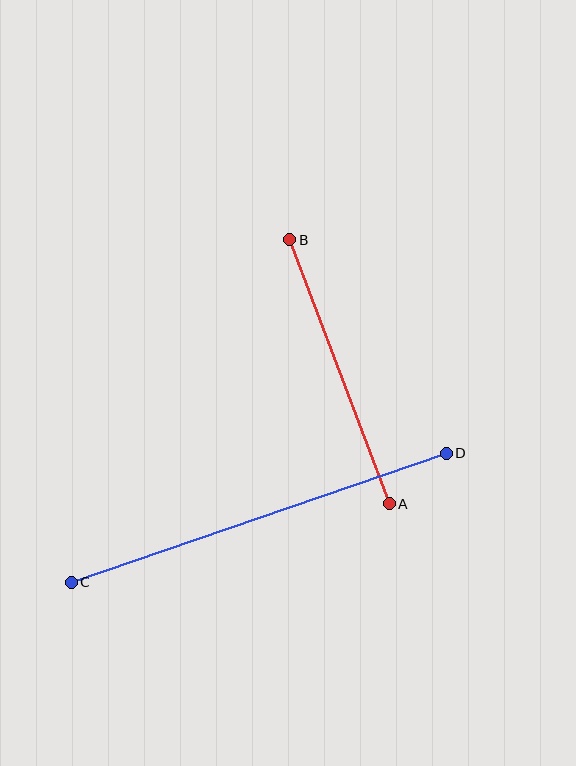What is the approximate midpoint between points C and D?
The midpoint is at approximately (259, 518) pixels.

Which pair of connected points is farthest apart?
Points C and D are farthest apart.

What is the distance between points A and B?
The distance is approximately 282 pixels.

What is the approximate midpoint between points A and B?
The midpoint is at approximately (340, 372) pixels.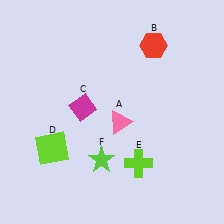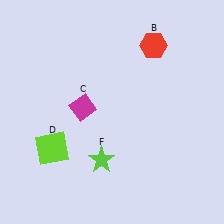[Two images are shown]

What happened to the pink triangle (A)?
The pink triangle (A) was removed in Image 2. It was in the bottom-right area of Image 1.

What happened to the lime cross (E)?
The lime cross (E) was removed in Image 2. It was in the bottom-right area of Image 1.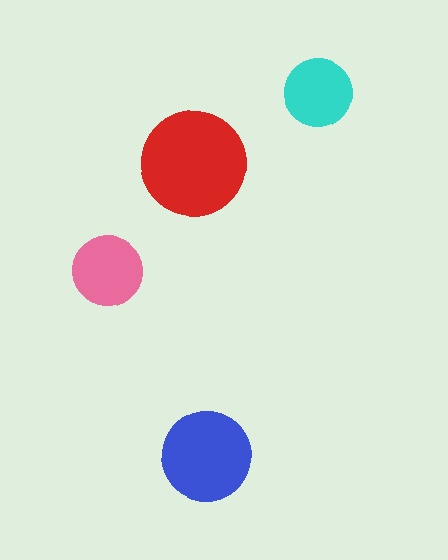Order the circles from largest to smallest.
the red one, the blue one, the pink one, the cyan one.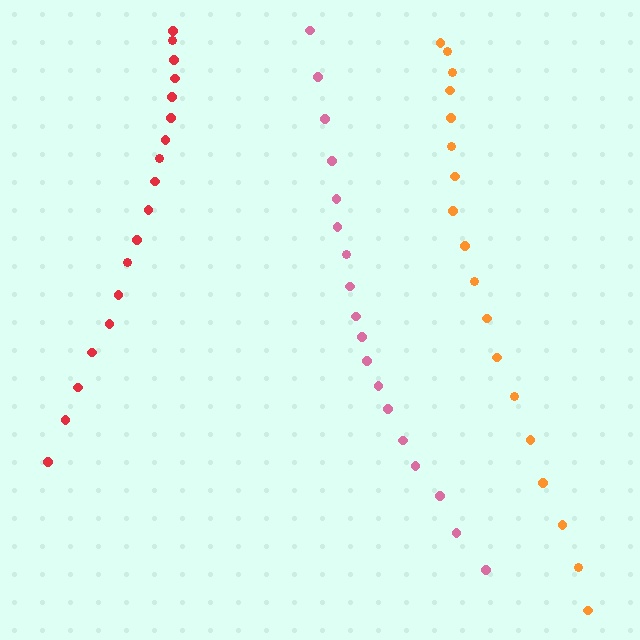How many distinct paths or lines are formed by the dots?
There are 3 distinct paths.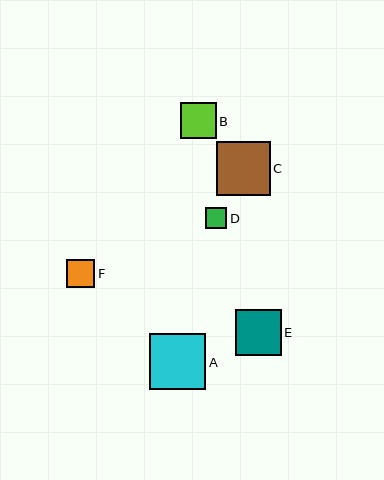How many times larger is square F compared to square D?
Square F is approximately 1.4 times the size of square D.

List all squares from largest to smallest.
From largest to smallest: A, C, E, B, F, D.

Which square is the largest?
Square A is the largest with a size of approximately 56 pixels.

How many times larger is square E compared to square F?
Square E is approximately 1.6 times the size of square F.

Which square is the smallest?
Square D is the smallest with a size of approximately 21 pixels.